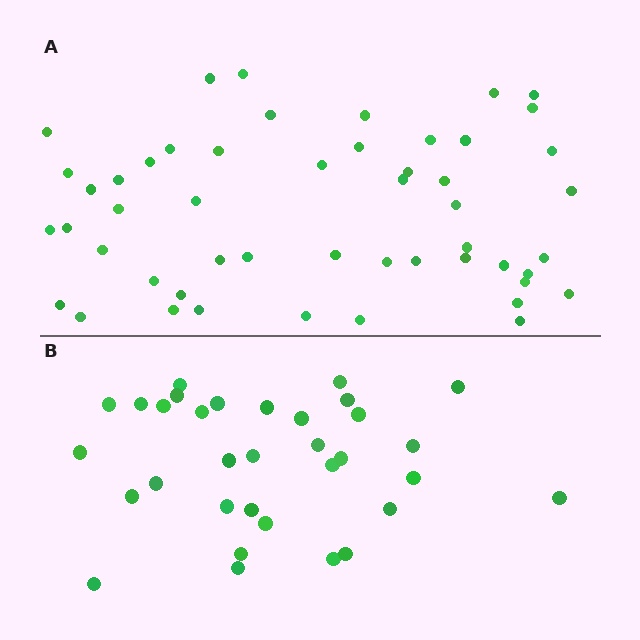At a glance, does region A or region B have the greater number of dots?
Region A (the top region) has more dots.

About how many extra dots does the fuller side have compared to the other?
Region A has approximately 20 more dots than region B.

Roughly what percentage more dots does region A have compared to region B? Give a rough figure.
About 55% more.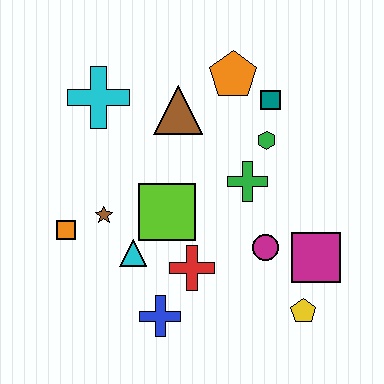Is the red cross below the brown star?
Yes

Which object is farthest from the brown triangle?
The yellow pentagon is farthest from the brown triangle.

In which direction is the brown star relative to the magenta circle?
The brown star is to the left of the magenta circle.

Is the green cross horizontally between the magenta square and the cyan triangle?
Yes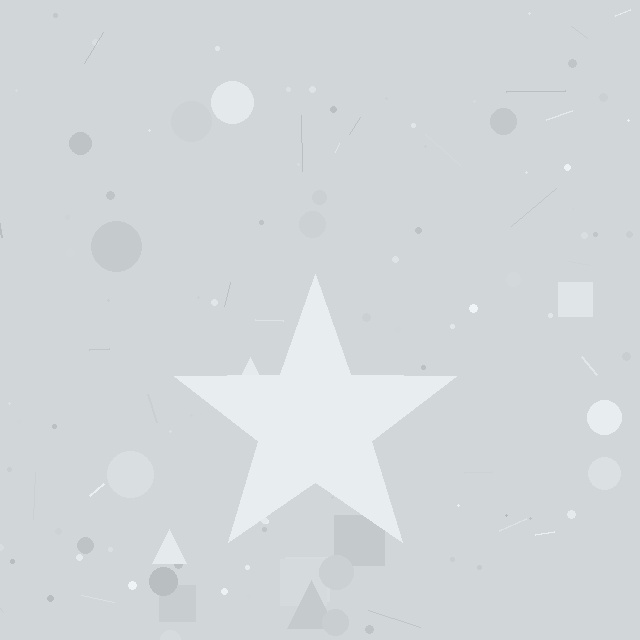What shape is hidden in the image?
A star is hidden in the image.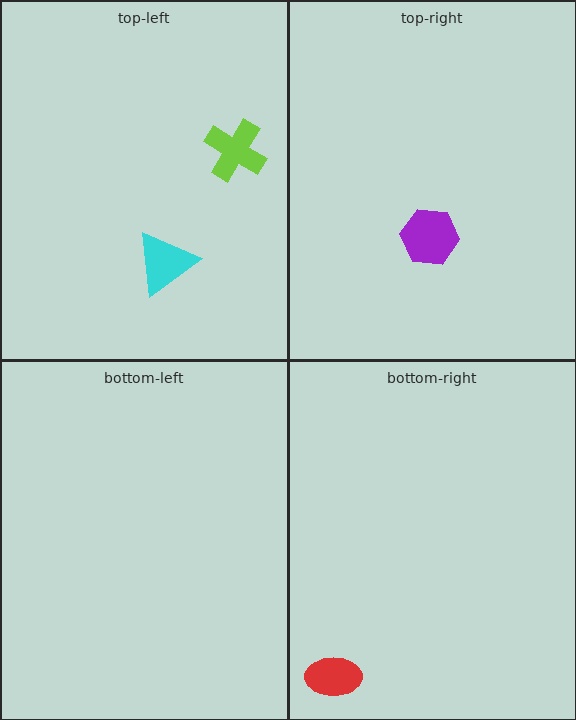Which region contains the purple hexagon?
The top-right region.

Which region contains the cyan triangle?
The top-left region.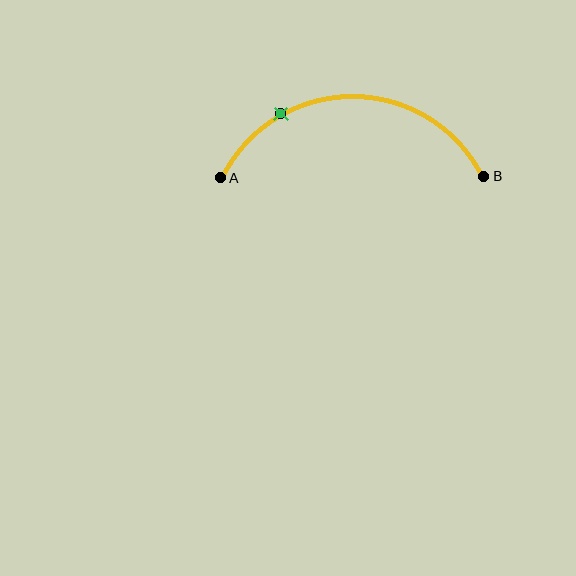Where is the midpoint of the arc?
The arc midpoint is the point on the curve farthest from the straight line joining A and B. It sits above that line.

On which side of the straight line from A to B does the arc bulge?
The arc bulges above the straight line connecting A and B.